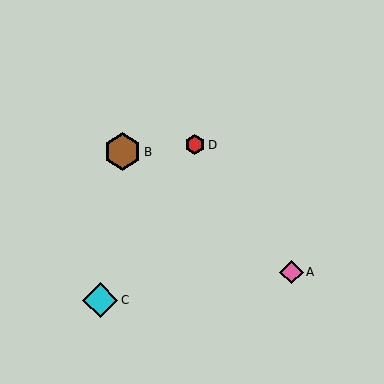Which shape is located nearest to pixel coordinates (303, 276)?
The pink diamond (labeled A) at (291, 272) is nearest to that location.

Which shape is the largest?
The brown hexagon (labeled B) is the largest.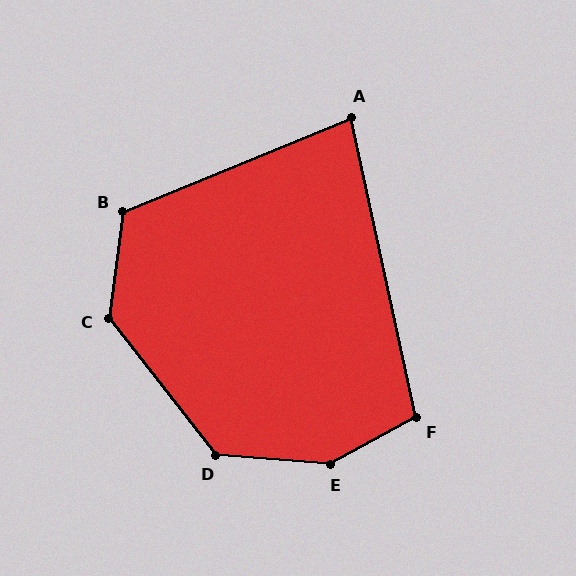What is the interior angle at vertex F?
Approximately 107 degrees (obtuse).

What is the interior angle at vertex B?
Approximately 120 degrees (obtuse).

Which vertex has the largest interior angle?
E, at approximately 146 degrees.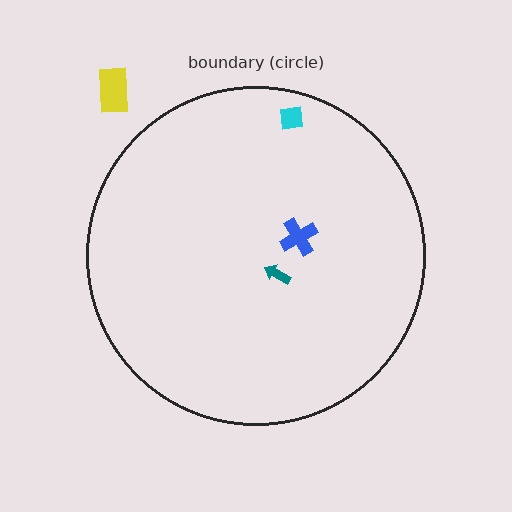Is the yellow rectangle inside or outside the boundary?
Outside.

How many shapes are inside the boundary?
3 inside, 1 outside.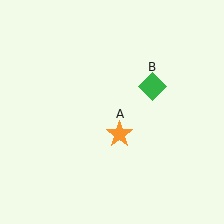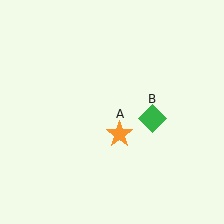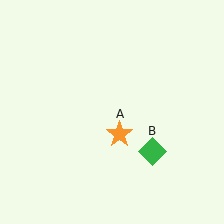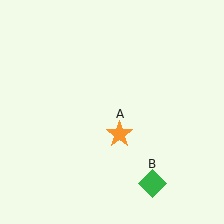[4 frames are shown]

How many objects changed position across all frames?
1 object changed position: green diamond (object B).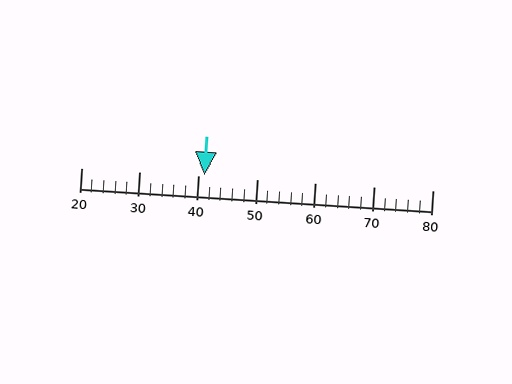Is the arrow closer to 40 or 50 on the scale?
The arrow is closer to 40.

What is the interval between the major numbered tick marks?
The major tick marks are spaced 10 units apart.